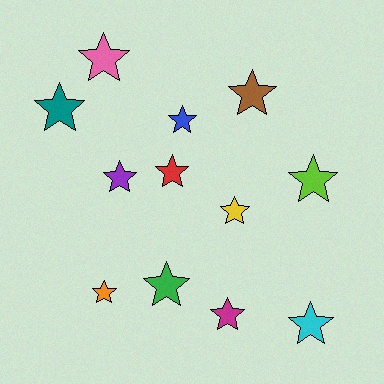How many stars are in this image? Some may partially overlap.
There are 12 stars.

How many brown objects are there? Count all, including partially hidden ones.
There is 1 brown object.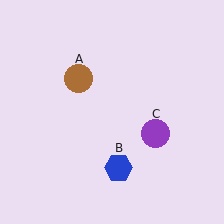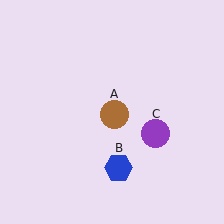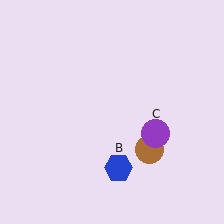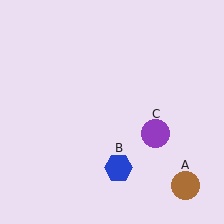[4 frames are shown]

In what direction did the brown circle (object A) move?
The brown circle (object A) moved down and to the right.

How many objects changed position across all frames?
1 object changed position: brown circle (object A).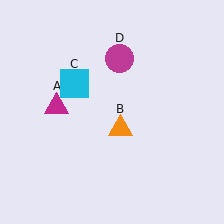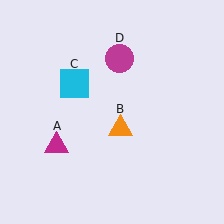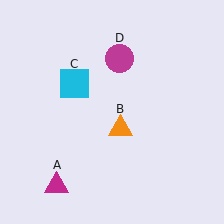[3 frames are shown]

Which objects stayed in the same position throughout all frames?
Orange triangle (object B) and cyan square (object C) and magenta circle (object D) remained stationary.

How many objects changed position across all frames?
1 object changed position: magenta triangle (object A).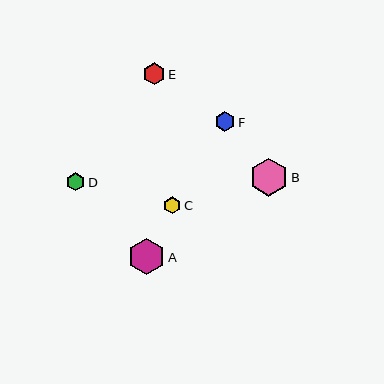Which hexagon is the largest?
Hexagon B is the largest with a size of approximately 38 pixels.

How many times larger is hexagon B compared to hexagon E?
Hexagon B is approximately 1.7 times the size of hexagon E.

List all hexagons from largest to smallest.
From largest to smallest: B, A, E, F, D, C.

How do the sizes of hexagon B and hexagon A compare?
Hexagon B and hexagon A are approximately the same size.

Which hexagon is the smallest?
Hexagon C is the smallest with a size of approximately 17 pixels.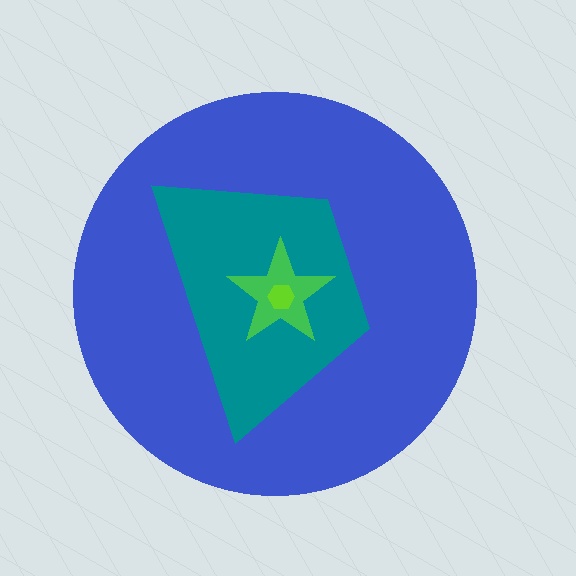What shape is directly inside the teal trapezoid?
The green star.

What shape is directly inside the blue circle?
The teal trapezoid.